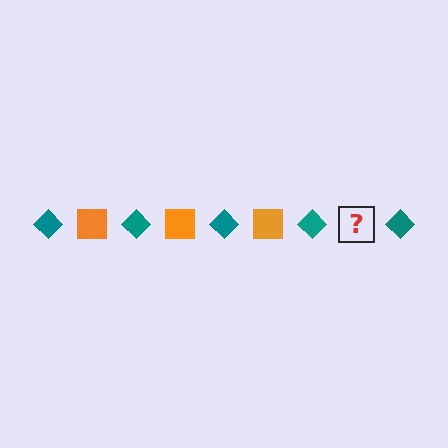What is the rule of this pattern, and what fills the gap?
The rule is that the pattern alternates between teal diamond and orange square. The gap should be filled with an orange square.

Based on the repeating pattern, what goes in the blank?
The blank should be an orange square.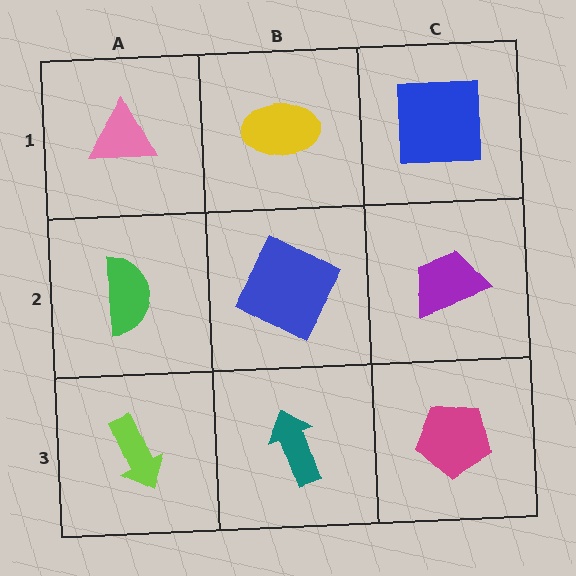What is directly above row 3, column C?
A purple trapezoid.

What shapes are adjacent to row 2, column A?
A pink triangle (row 1, column A), a lime arrow (row 3, column A), a blue square (row 2, column B).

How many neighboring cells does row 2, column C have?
3.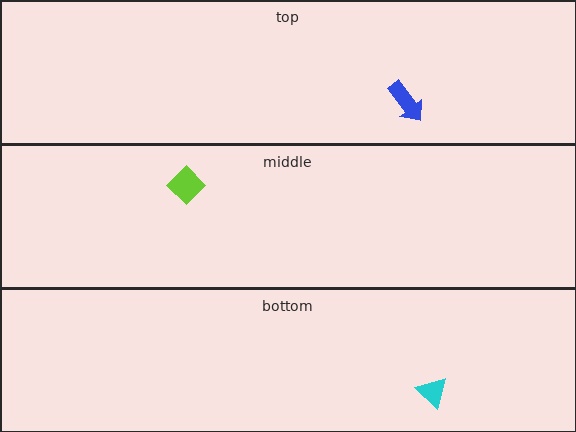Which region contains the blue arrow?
The top region.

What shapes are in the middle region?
The lime diamond.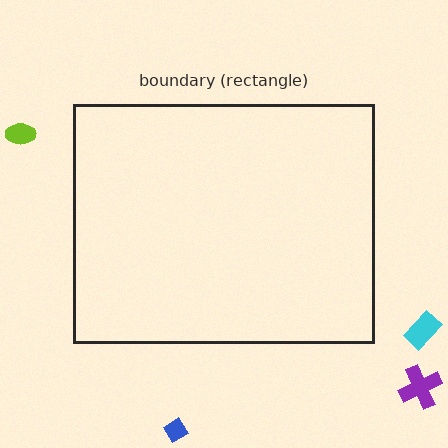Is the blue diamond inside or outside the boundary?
Outside.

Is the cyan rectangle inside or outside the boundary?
Outside.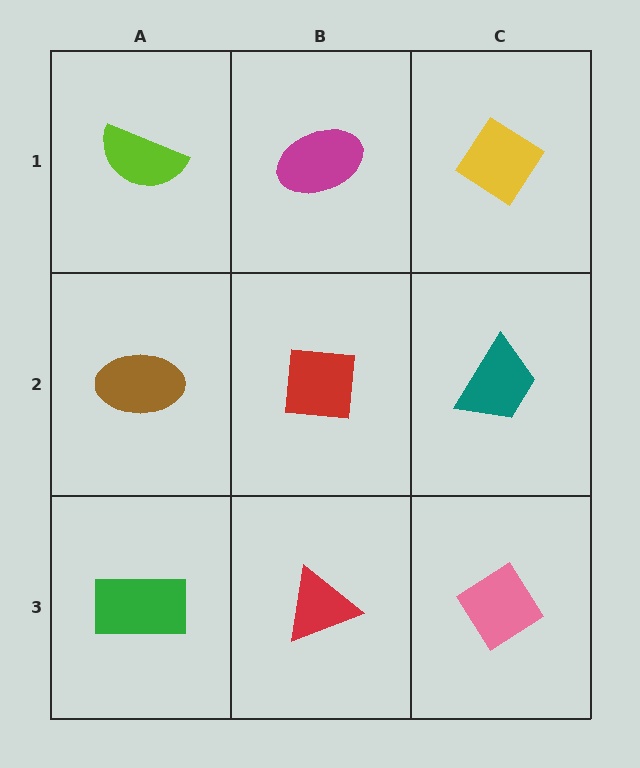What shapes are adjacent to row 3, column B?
A red square (row 2, column B), a green rectangle (row 3, column A), a pink diamond (row 3, column C).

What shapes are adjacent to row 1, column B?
A red square (row 2, column B), a lime semicircle (row 1, column A), a yellow diamond (row 1, column C).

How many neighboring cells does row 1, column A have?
2.